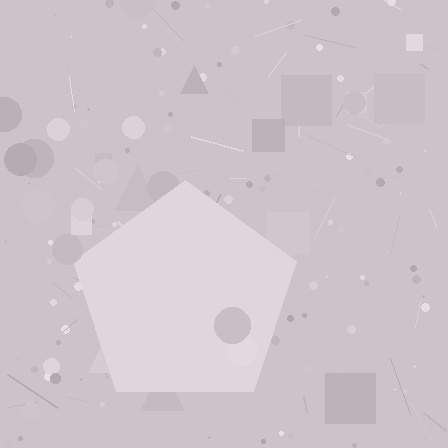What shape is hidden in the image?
A pentagon is hidden in the image.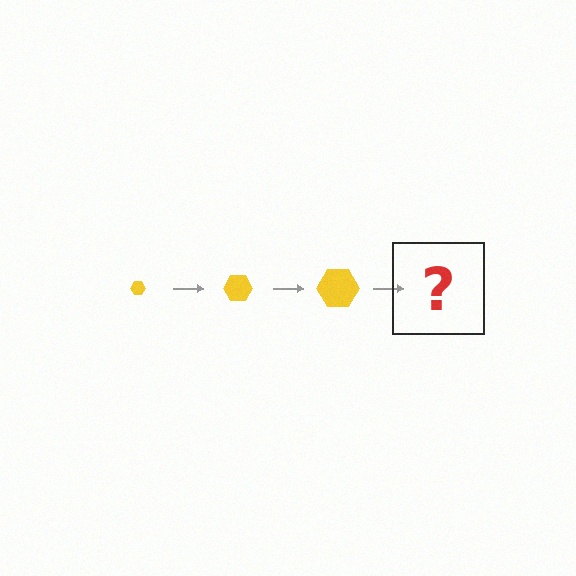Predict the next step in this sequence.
The next step is a yellow hexagon, larger than the previous one.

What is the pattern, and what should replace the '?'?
The pattern is that the hexagon gets progressively larger each step. The '?' should be a yellow hexagon, larger than the previous one.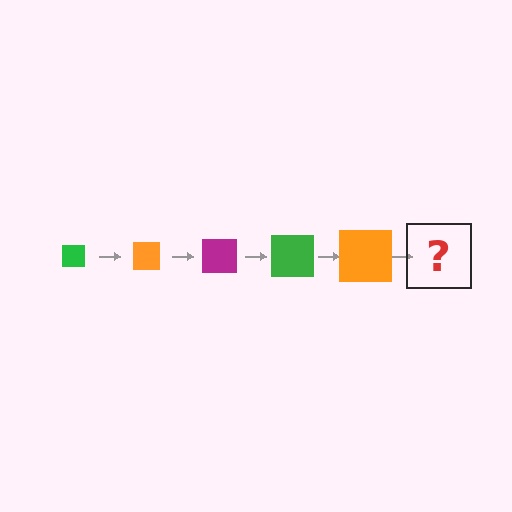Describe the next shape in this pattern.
It should be a magenta square, larger than the previous one.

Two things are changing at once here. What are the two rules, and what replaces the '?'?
The two rules are that the square grows larger each step and the color cycles through green, orange, and magenta. The '?' should be a magenta square, larger than the previous one.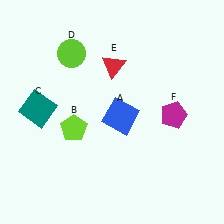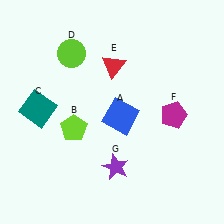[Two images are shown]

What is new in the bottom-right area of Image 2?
A purple star (G) was added in the bottom-right area of Image 2.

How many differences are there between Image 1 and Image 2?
There is 1 difference between the two images.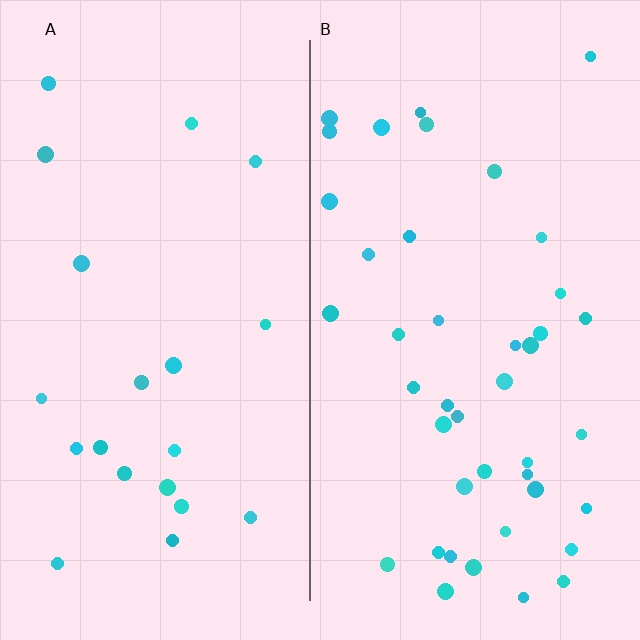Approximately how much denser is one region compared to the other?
Approximately 2.1× — region B over region A.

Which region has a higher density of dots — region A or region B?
B (the right).